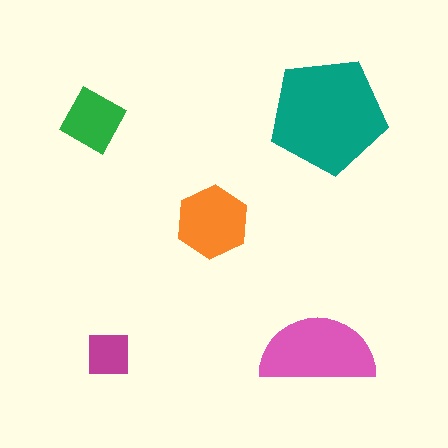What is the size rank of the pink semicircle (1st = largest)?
2nd.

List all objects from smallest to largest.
The magenta square, the green diamond, the orange hexagon, the pink semicircle, the teal pentagon.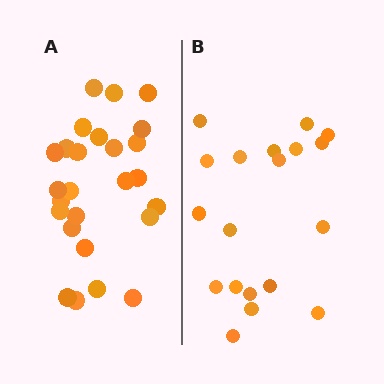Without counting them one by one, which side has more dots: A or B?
Region A (the left region) has more dots.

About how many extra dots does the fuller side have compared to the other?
Region A has roughly 8 or so more dots than region B.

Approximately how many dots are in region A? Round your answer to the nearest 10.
About 30 dots. (The exact count is 26, which rounds to 30.)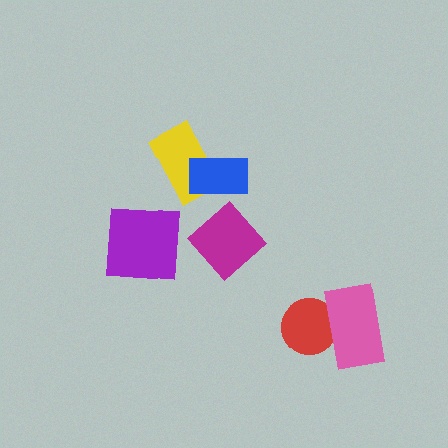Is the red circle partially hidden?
Yes, it is partially covered by another shape.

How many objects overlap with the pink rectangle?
1 object overlaps with the pink rectangle.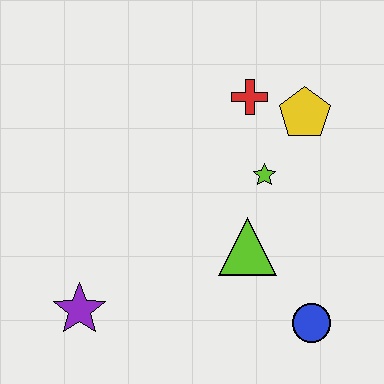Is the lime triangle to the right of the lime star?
No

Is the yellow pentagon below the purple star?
No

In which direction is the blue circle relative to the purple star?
The blue circle is to the right of the purple star.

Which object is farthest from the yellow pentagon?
The purple star is farthest from the yellow pentagon.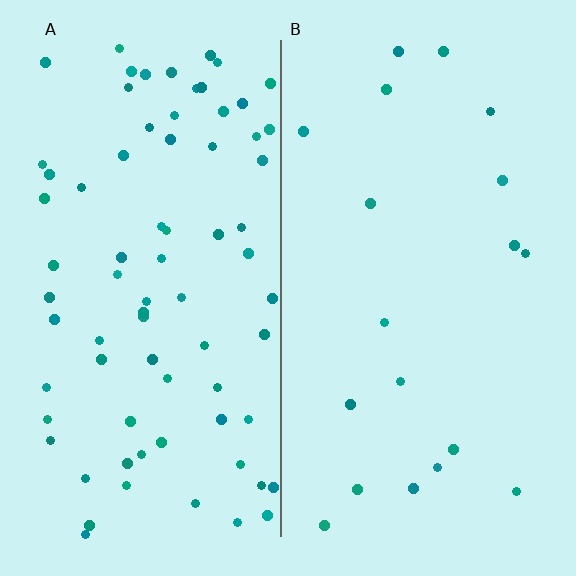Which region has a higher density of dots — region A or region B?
A (the left).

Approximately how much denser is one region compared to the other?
Approximately 4.0× — region A over region B.